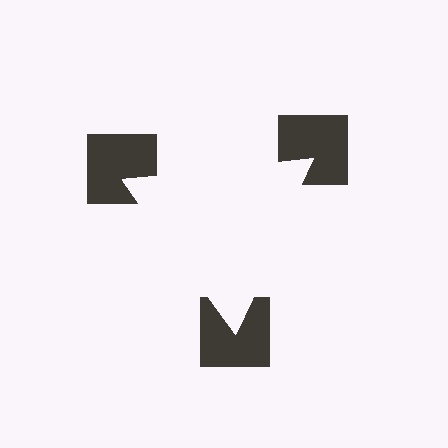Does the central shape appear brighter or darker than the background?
It typically appears slightly brighter than the background, even though no actual brightness change is drawn.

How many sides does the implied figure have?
3 sides.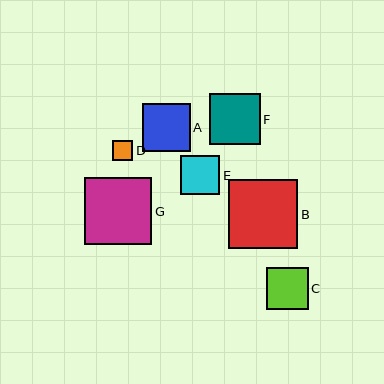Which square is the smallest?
Square D is the smallest with a size of approximately 21 pixels.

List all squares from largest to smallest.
From largest to smallest: B, G, F, A, C, E, D.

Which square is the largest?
Square B is the largest with a size of approximately 69 pixels.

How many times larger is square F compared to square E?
Square F is approximately 1.3 times the size of square E.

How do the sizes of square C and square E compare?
Square C and square E are approximately the same size.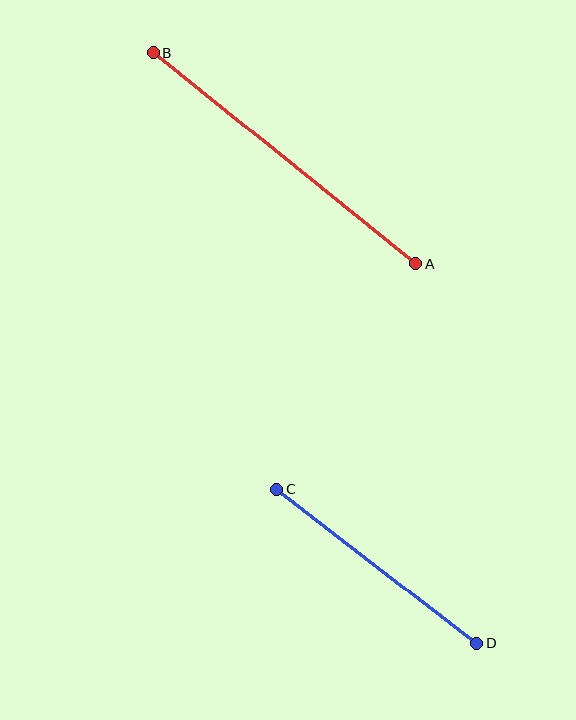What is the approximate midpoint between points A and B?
The midpoint is at approximately (285, 158) pixels.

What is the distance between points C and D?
The distance is approximately 252 pixels.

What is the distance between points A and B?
The distance is approximately 336 pixels.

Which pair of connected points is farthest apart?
Points A and B are farthest apart.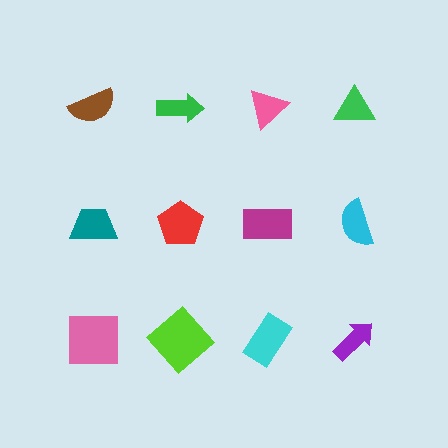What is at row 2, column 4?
A cyan semicircle.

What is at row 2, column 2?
A red pentagon.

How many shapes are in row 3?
4 shapes.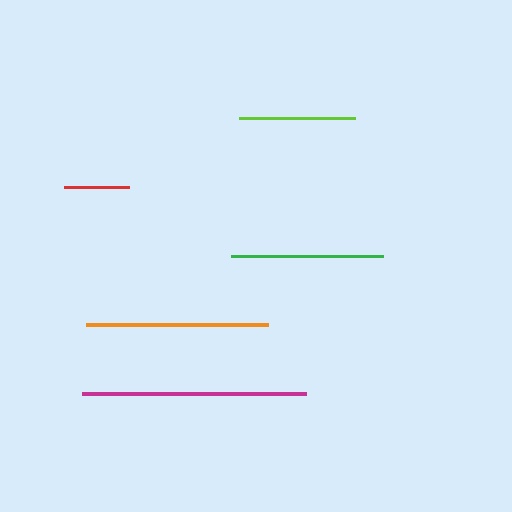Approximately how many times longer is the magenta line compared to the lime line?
The magenta line is approximately 1.9 times the length of the lime line.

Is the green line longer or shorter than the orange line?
The orange line is longer than the green line.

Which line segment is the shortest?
The red line is the shortest at approximately 65 pixels.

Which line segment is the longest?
The magenta line is the longest at approximately 224 pixels.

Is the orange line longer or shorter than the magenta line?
The magenta line is longer than the orange line.